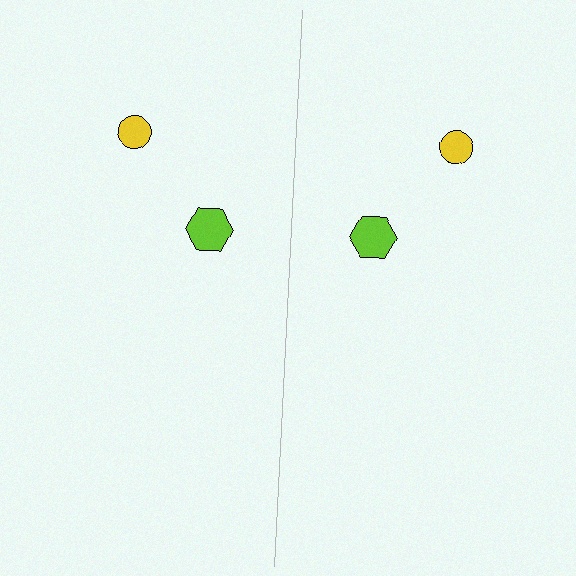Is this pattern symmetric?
Yes, this pattern has bilateral (reflection) symmetry.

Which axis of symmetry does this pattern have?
The pattern has a vertical axis of symmetry running through the center of the image.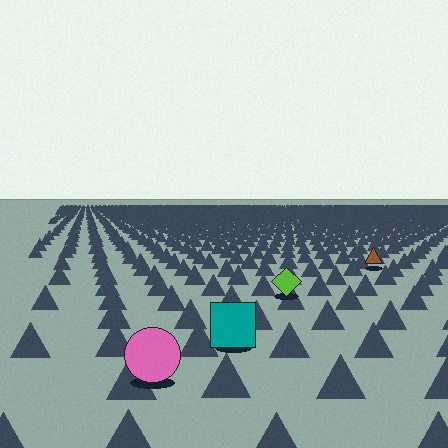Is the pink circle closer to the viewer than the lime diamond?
Yes. The pink circle is closer — you can tell from the texture gradient: the ground texture is coarser near it.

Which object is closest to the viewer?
The pink circle is closest. The texture marks near it are larger and more spread out.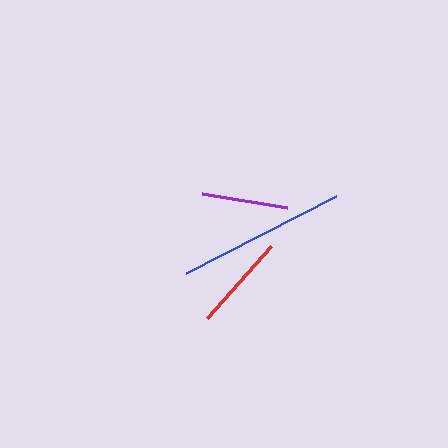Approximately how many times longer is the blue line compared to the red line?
The blue line is approximately 1.7 times the length of the red line.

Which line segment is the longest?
The blue line is the longest at approximately 168 pixels.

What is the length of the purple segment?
The purple segment is approximately 86 pixels long.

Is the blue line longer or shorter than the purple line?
The blue line is longer than the purple line.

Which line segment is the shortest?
The purple line is the shortest at approximately 86 pixels.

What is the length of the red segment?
The red segment is approximately 96 pixels long.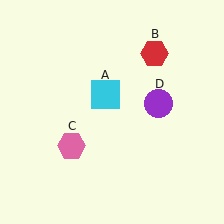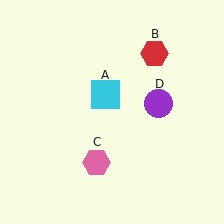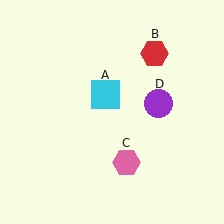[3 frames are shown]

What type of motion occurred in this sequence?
The pink hexagon (object C) rotated counterclockwise around the center of the scene.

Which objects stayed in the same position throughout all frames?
Cyan square (object A) and red hexagon (object B) and purple circle (object D) remained stationary.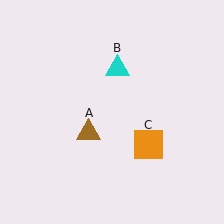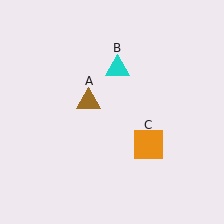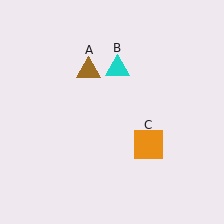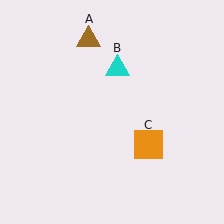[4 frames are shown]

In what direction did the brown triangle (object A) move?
The brown triangle (object A) moved up.